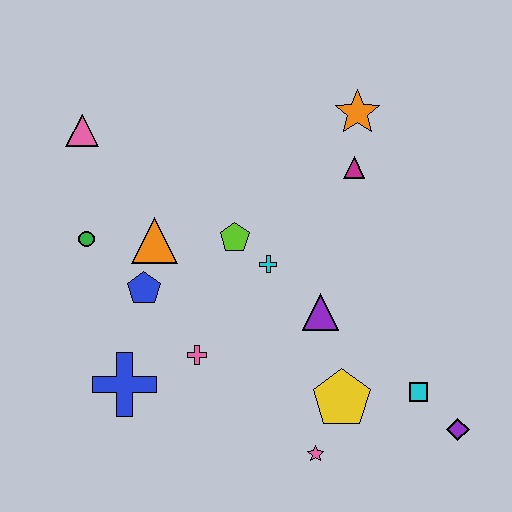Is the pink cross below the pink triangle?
Yes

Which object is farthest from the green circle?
The purple diamond is farthest from the green circle.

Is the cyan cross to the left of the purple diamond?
Yes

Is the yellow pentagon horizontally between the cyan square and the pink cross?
Yes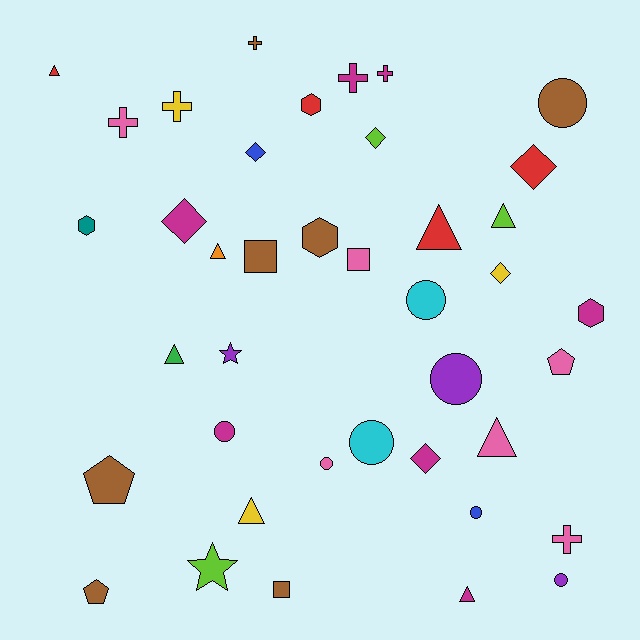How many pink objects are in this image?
There are 6 pink objects.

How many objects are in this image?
There are 40 objects.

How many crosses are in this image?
There are 6 crosses.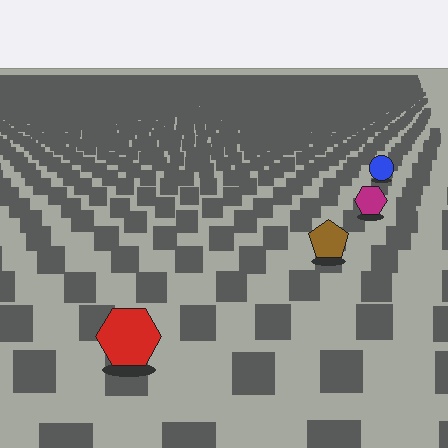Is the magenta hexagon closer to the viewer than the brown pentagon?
No. The brown pentagon is closer — you can tell from the texture gradient: the ground texture is coarser near it.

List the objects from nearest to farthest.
From nearest to farthest: the red hexagon, the brown pentagon, the magenta hexagon, the blue circle.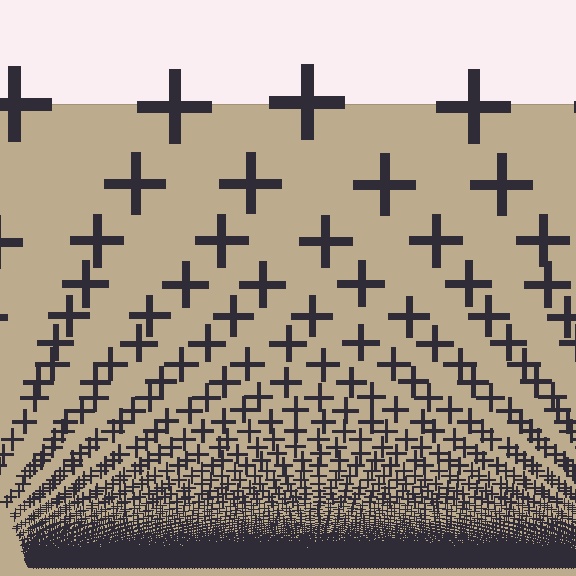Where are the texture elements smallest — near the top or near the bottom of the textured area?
Near the bottom.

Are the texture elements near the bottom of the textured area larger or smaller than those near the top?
Smaller. The gradient is inverted — elements near the bottom are smaller and denser.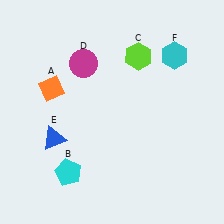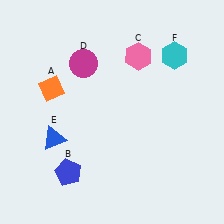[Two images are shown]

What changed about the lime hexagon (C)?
In Image 1, C is lime. In Image 2, it changed to pink.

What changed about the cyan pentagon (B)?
In Image 1, B is cyan. In Image 2, it changed to blue.